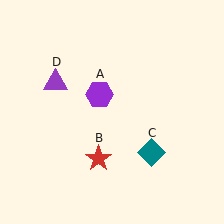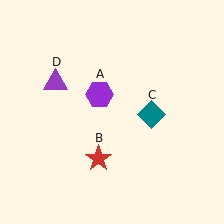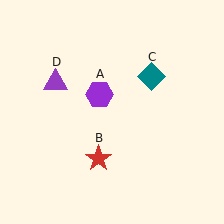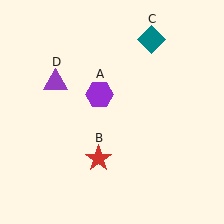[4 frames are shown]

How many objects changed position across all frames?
1 object changed position: teal diamond (object C).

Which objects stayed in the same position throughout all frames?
Purple hexagon (object A) and red star (object B) and purple triangle (object D) remained stationary.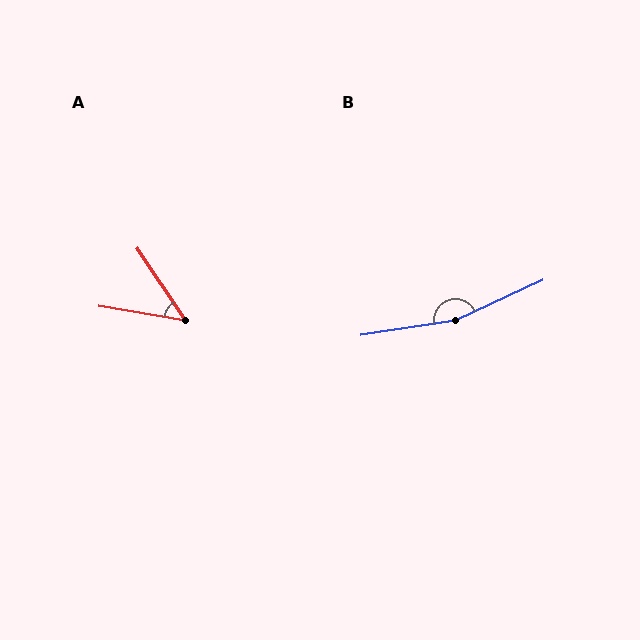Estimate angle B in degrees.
Approximately 164 degrees.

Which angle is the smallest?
A, at approximately 46 degrees.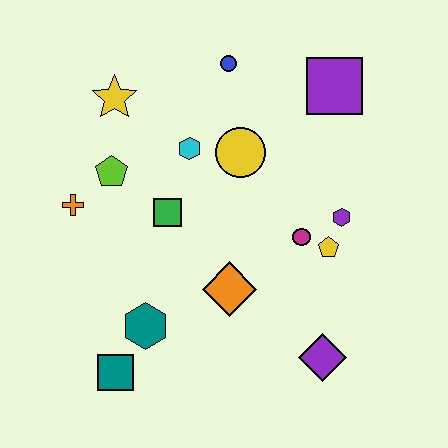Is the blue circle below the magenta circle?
No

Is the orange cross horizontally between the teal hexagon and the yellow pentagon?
No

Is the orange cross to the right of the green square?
No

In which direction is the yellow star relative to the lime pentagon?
The yellow star is above the lime pentagon.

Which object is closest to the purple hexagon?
The yellow pentagon is closest to the purple hexagon.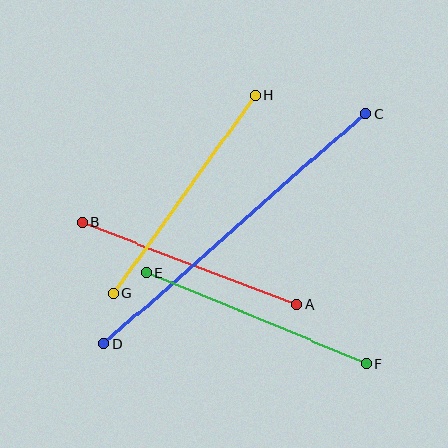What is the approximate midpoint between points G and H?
The midpoint is at approximately (184, 195) pixels.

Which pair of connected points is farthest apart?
Points C and D are farthest apart.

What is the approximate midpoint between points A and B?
The midpoint is at approximately (189, 263) pixels.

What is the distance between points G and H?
The distance is approximately 244 pixels.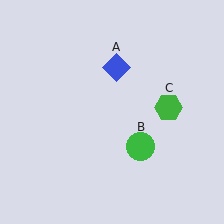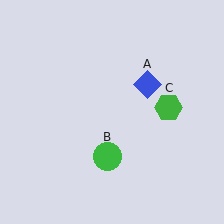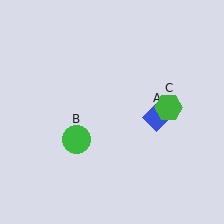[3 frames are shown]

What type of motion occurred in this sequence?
The blue diamond (object A), green circle (object B) rotated clockwise around the center of the scene.